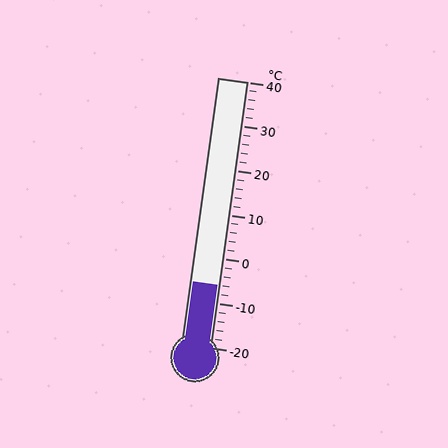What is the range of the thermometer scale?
The thermometer scale ranges from -20°C to 40°C.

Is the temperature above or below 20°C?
The temperature is below 20°C.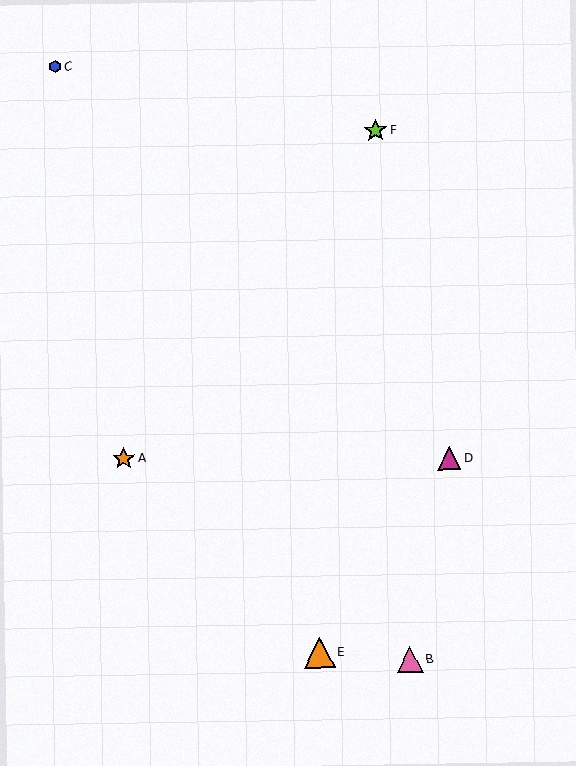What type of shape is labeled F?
Shape F is a lime star.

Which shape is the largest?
The orange triangle (labeled E) is the largest.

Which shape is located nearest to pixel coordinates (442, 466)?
The magenta triangle (labeled D) at (449, 459) is nearest to that location.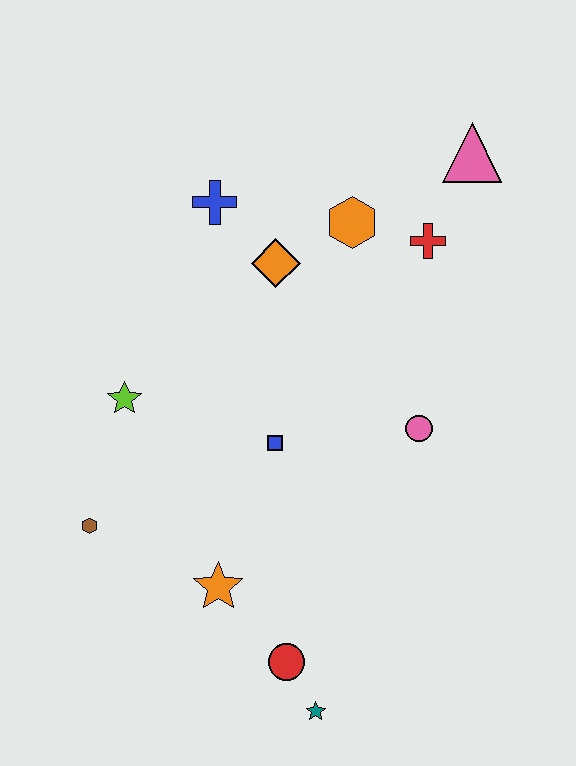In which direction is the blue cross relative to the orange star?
The blue cross is above the orange star.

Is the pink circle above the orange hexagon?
No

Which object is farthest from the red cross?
The teal star is farthest from the red cross.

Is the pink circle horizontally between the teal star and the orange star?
No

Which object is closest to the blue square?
The pink circle is closest to the blue square.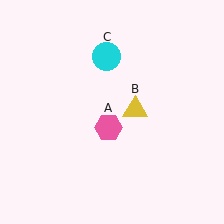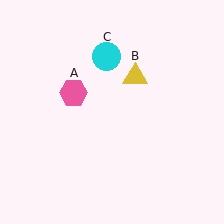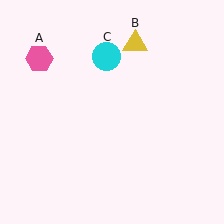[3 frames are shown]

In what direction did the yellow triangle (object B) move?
The yellow triangle (object B) moved up.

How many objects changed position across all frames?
2 objects changed position: pink hexagon (object A), yellow triangle (object B).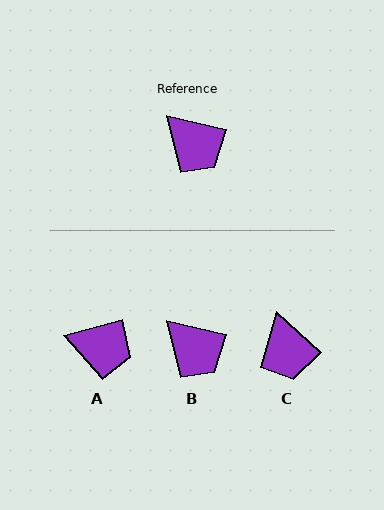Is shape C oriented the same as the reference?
No, it is off by about 28 degrees.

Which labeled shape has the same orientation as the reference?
B.